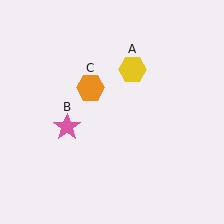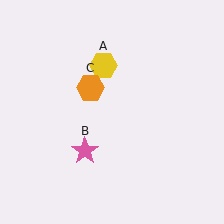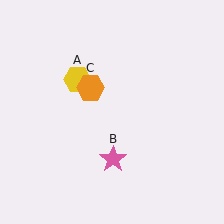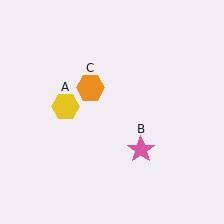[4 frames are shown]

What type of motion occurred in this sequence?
The yellow hexagon (object A), pink star (object B) rotated counterclockwise around the center of the scene.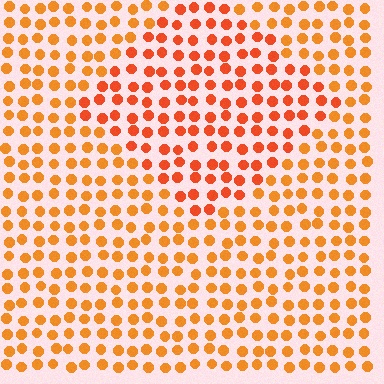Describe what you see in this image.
The image is filled with small orange elements in a uniform arrangement. A diamond-shaped region is visible where the elements are tinted to a slightly different hue, forming a subtle color boundary.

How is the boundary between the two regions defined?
The boundary is defined purely by a slight shift in hue (about 19 degrees). Spacing, size, and orientation are identical on both sides.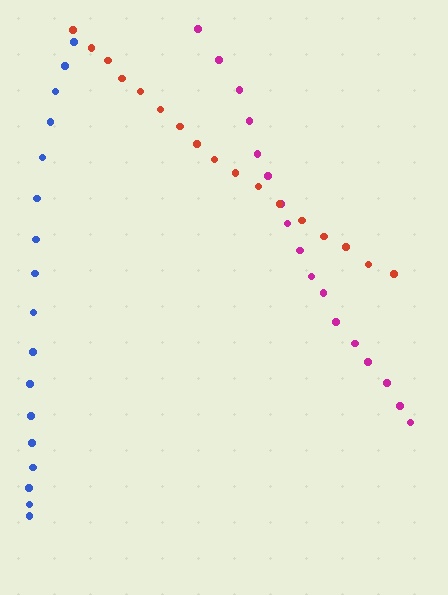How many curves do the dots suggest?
There are 3 distinct paths.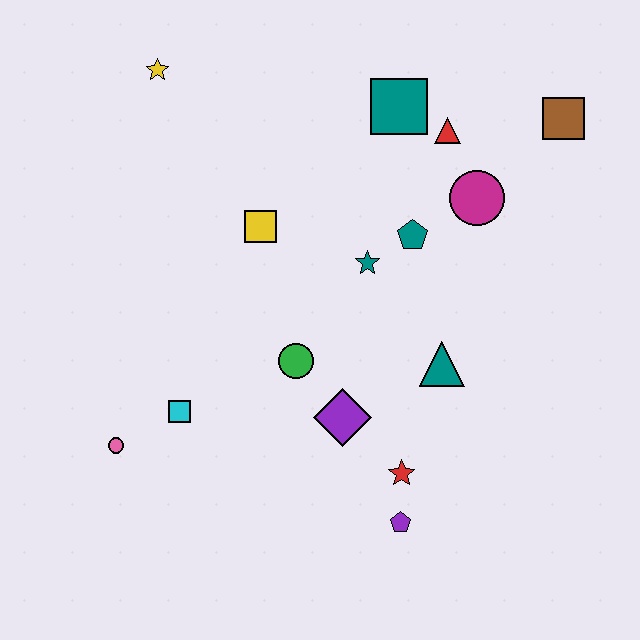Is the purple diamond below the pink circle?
No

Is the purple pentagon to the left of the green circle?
No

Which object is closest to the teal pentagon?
The teal star is closest to the teal pentagon.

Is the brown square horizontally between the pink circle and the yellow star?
No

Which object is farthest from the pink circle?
The brown square is farthest from the pink circle.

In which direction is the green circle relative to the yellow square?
The green circle is below the yellow square.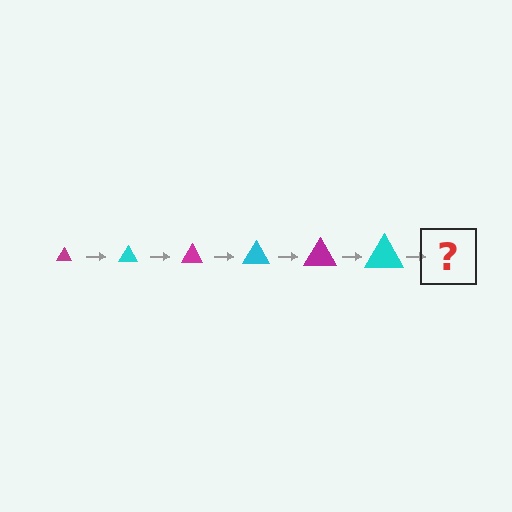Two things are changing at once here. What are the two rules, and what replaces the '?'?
The two rules are that the triangle grows larger each step and the color cycles through magenta and cyan. The '?' should be a magenta triangle, larger than the previous one.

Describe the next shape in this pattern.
It should be a magenta triangle, larger than the previous one.